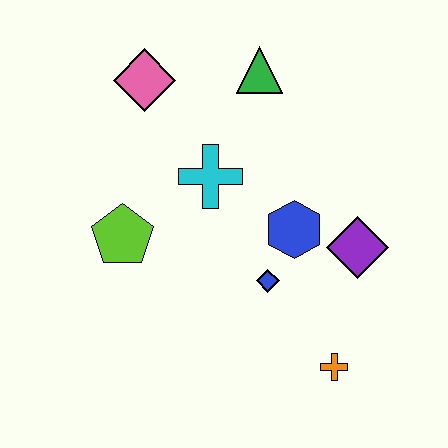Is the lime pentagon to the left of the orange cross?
Yes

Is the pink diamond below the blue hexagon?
No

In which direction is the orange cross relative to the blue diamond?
The orange cross is below the blue diamond.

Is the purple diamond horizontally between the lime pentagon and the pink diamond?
No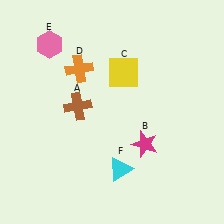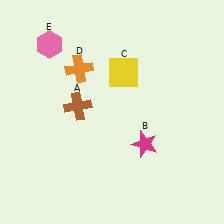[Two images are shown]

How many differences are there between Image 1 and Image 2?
There is 1 difference between the two images.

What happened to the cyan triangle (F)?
The cyan triangle (F) was removed in Image 2. It was in the bottom-right area of Image 1.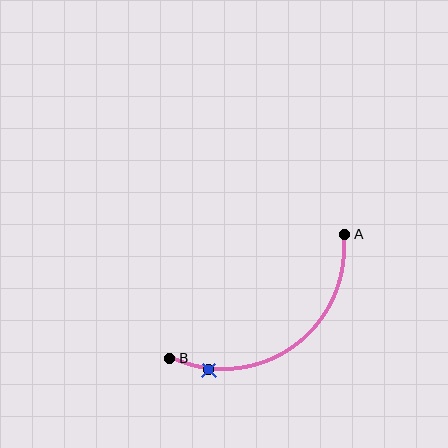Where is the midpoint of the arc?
The arc midpoint is the point on the curve farthest from the straight line joining A and B. It sits below and to the right of that line.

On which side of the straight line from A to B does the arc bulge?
The arc bulges below and to the right of the straight line connecting A and B.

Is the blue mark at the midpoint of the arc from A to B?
No. The blue mark lies on the arc but is closer to endpoint B. The arc midpoint would be at the point on the curve equidistant along the arc from both A and B.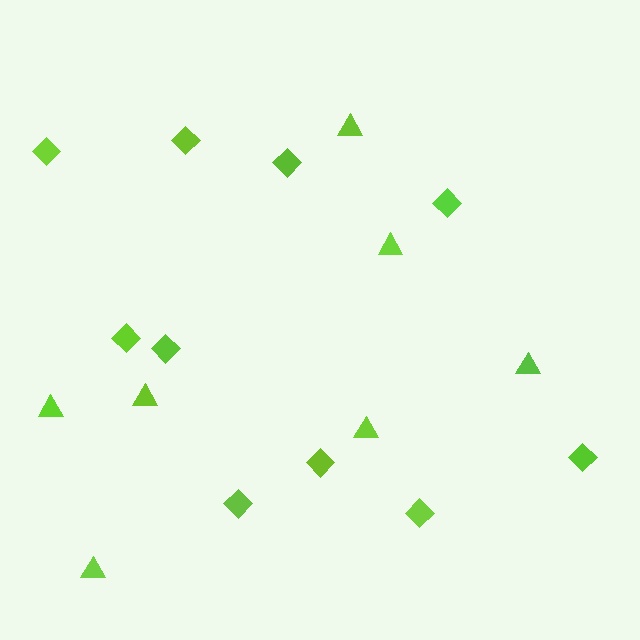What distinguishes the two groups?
There are 2 groups: one group of triangles (7) and one group of diamonds (10).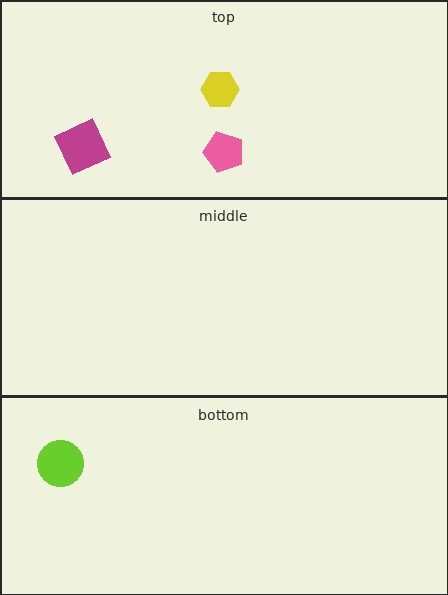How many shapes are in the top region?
3.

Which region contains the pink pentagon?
The top region.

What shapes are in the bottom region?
The lime circle.